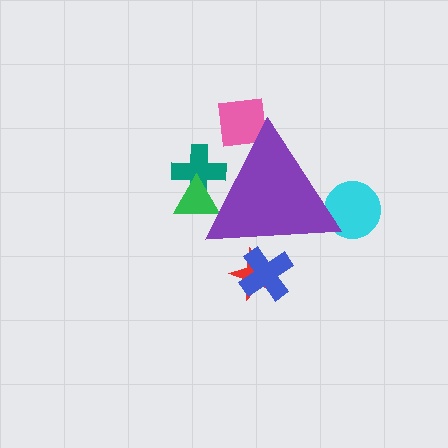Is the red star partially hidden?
Yes, the red star is partially hidden behind the purple triangle.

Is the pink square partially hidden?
Yes, the pink square is partially hidden behind the purple triangle.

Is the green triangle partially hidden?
Yes, the green triangle is partially hidden behind the purple triangle.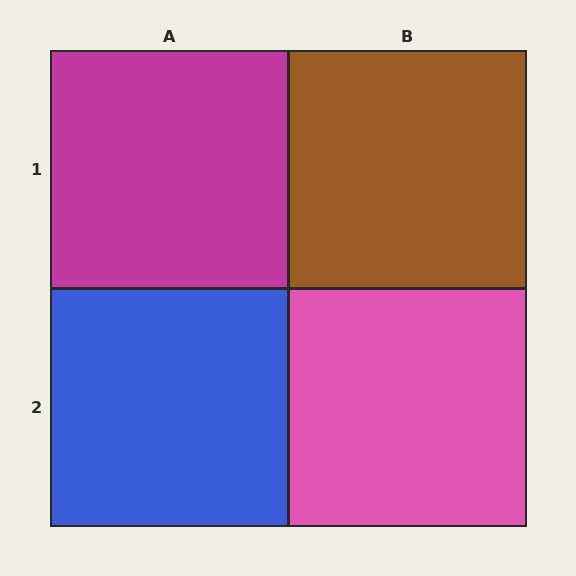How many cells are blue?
1 cell is blue.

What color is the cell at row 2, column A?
Blue.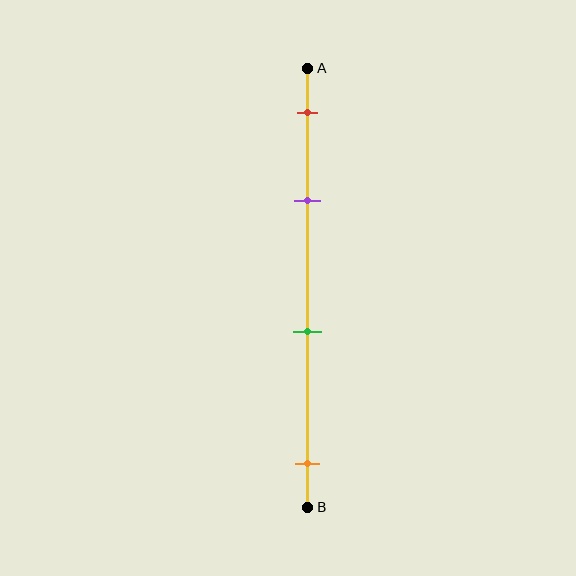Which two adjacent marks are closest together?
The red and purple marks are the closest adjacent pair.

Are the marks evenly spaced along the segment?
No, the marks are not evenly spaced.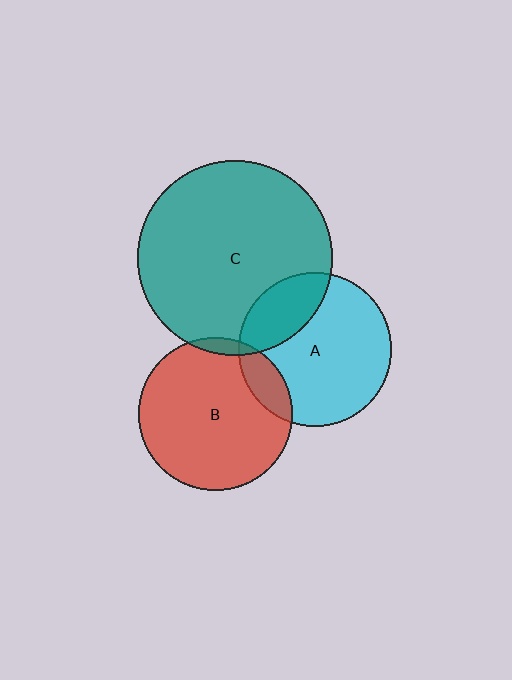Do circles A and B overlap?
Yes.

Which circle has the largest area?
Circle C (teal).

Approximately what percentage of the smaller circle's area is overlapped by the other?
Approximately 15%.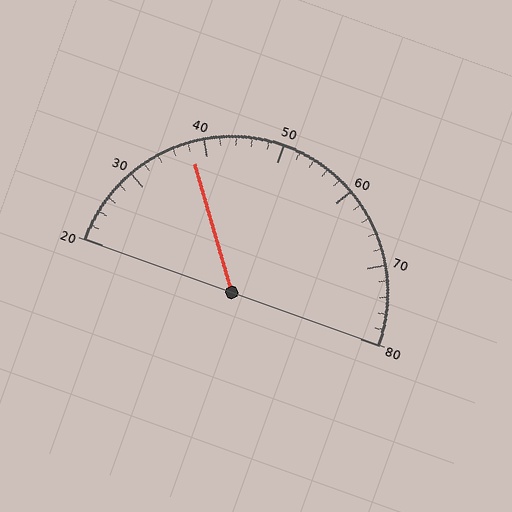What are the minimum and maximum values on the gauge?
The gauge ranges from 20 to 80.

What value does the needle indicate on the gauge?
The needle indicates approximately 38.